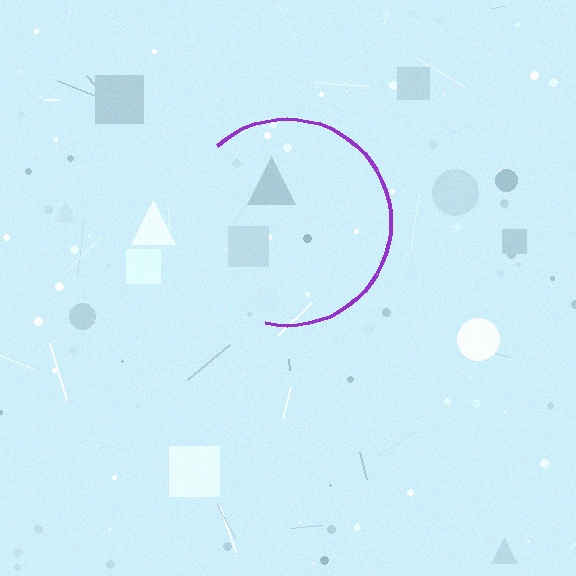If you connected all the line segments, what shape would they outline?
They would outline a circle.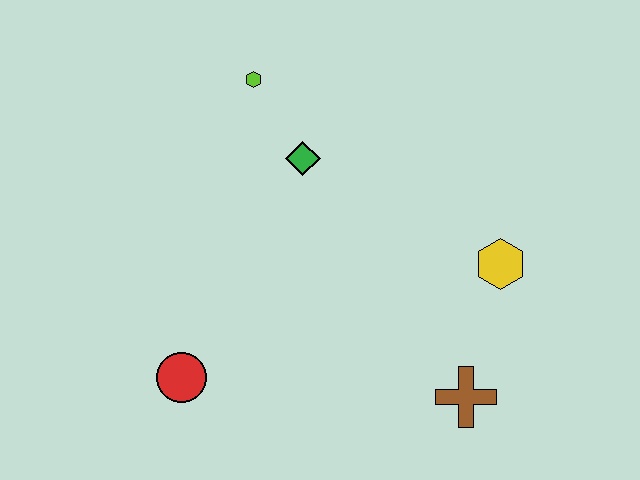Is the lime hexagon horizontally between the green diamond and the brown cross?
No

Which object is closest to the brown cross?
The yellow hexagon is closest to the brown cross.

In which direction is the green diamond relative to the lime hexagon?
The green diamond is below the lime hexagon.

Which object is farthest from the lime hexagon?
The brown cross is farthest from the lime hexagon.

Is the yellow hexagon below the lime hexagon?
Yes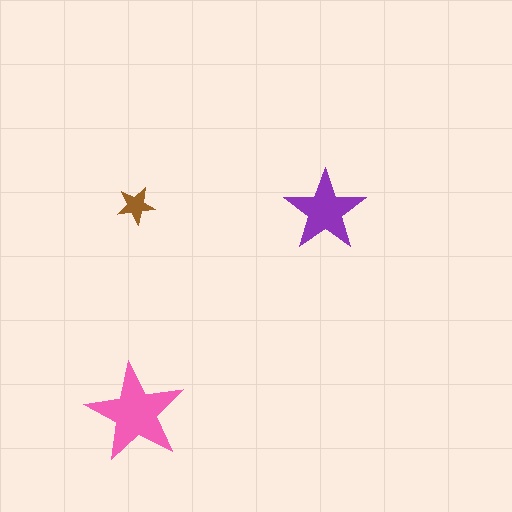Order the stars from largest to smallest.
the pink one, the purple one, the brown one.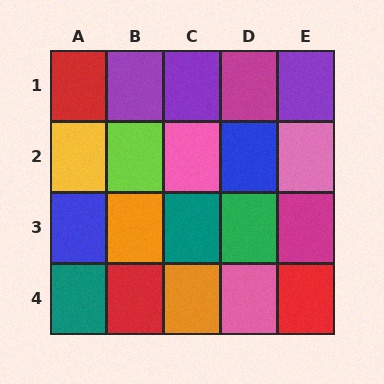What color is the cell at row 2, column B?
Lime.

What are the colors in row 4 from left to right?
Teal, red, orange, pink, red.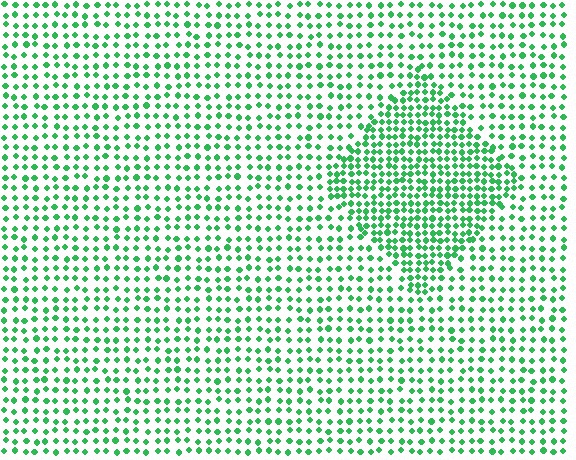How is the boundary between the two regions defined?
The boundary is defined by a change in element density (approximately 1.9x ratio). All elements are the same color, size, and shape.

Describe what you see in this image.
The image contains small green elements arranged at two different densities. A diamond-shaped region is visible where the elements are more densely packed than the surrounding area.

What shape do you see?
I see a diamond.